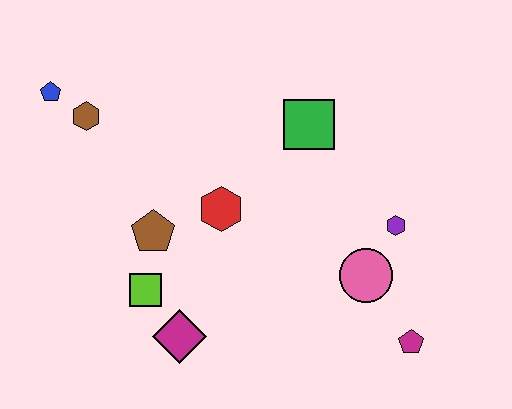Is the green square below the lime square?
No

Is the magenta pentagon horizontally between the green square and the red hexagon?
No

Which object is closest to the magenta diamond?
The lime square is closest to the magenta diamond.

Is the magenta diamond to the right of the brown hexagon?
Yes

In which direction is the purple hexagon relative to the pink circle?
The purple hexagon is above the pink circle.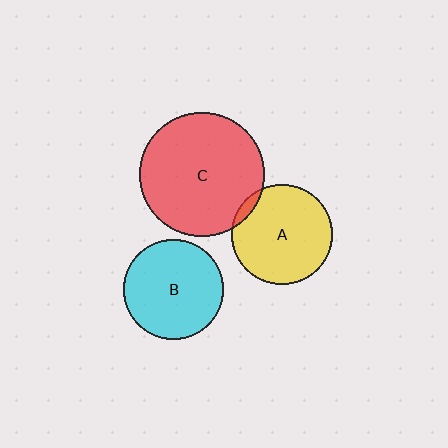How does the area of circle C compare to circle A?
Approximately 1.5 times.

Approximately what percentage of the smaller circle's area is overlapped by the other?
Approximately 5%.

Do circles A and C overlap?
Yes.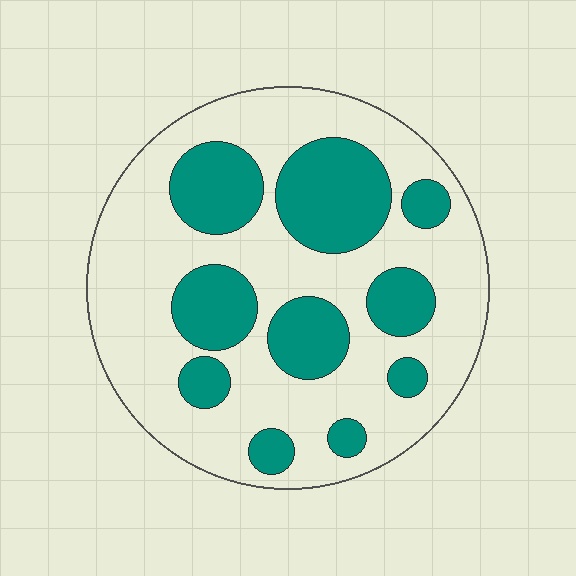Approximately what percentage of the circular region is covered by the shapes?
Approximately 30%.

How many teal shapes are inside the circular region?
10.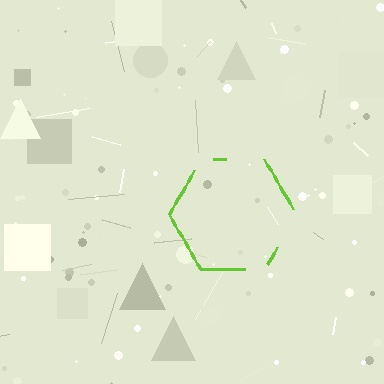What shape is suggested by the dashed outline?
The dashed outline suggests a hexagon.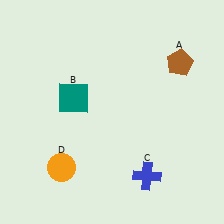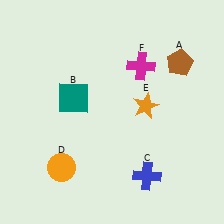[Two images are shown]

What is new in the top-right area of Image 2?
An orange star (E) was added in the top-right area of Image 2.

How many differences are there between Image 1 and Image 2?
There are 2 differences between the two images.